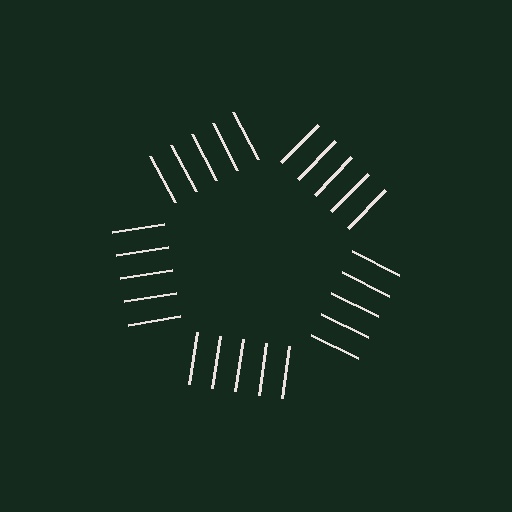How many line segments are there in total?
25 — 5 along each of the 5 edges.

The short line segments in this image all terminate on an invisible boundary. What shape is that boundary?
An illusory pentagon — the line segments terminate on its edges but no continuous stroke is drawn.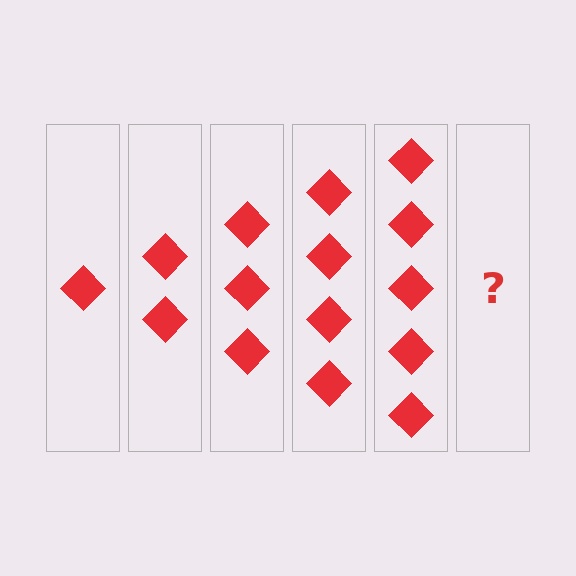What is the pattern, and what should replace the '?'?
The pattern is that each step adds one more diamond. The '?' should be 6 diamonds.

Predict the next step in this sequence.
The next step is 6 diamonds.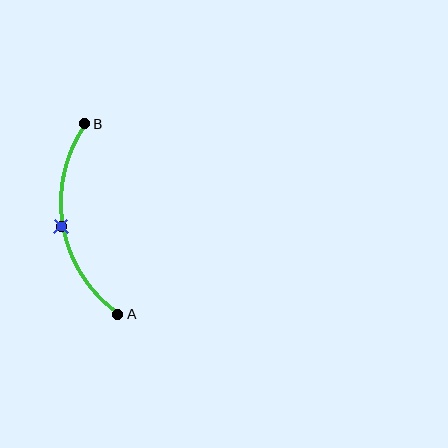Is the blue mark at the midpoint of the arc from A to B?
Yes. The blue mark lies on the arc at equal arc-length from both A and B — it is the arc midpoint.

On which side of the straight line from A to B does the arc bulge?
The arc bulges to the left of the straight line connecting A and B.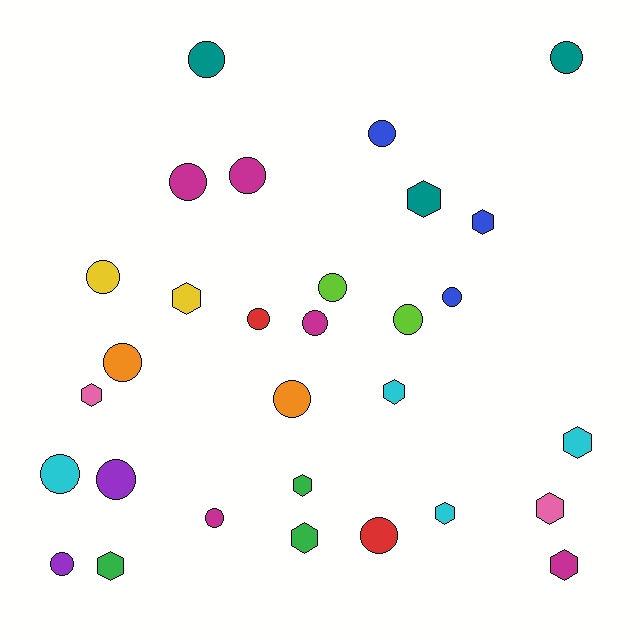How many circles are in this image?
There are 18 circles.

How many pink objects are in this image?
There are 2 pink objects.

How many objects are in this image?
There are 30 objects.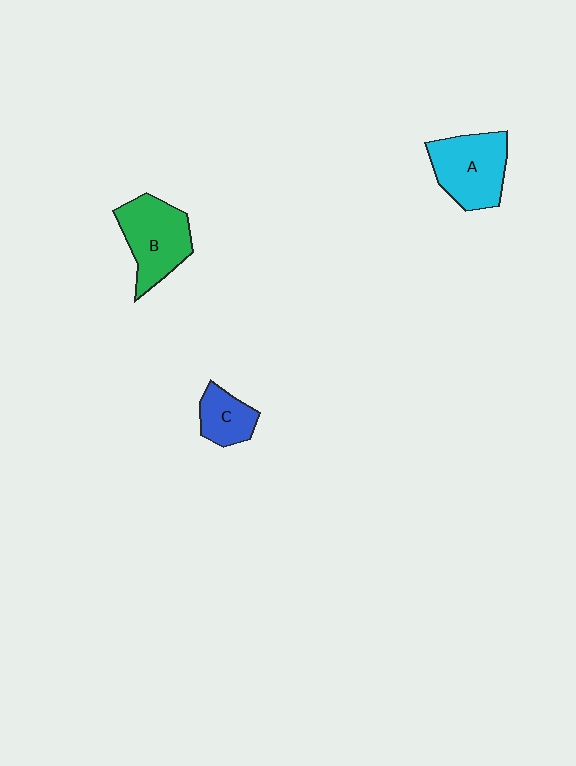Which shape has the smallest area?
Shape C (blue).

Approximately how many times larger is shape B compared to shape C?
Approximately 1.9 times.